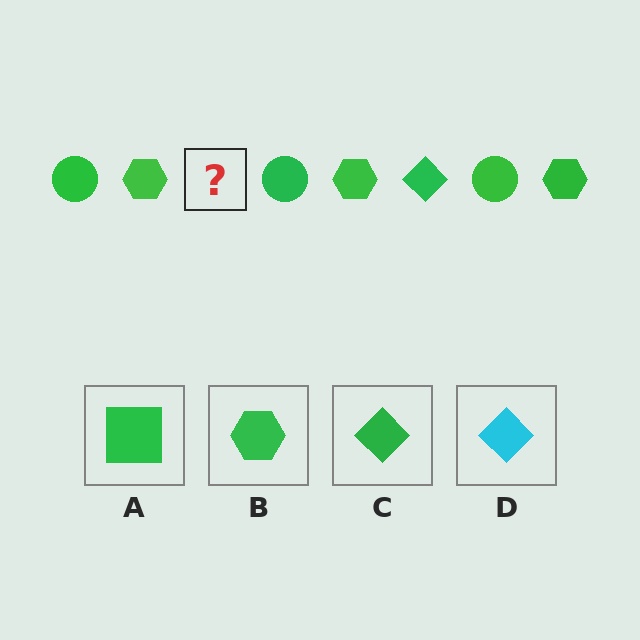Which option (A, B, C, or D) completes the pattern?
C.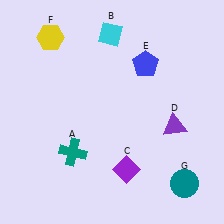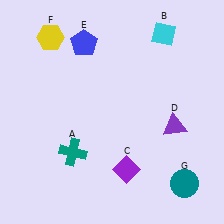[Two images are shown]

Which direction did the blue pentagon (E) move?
The blue pentagon (E) moved left.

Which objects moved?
The objects that moved are: the cyan diamond (B), the blue pentagon (E).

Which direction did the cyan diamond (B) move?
The cyan diamond (B) moved right.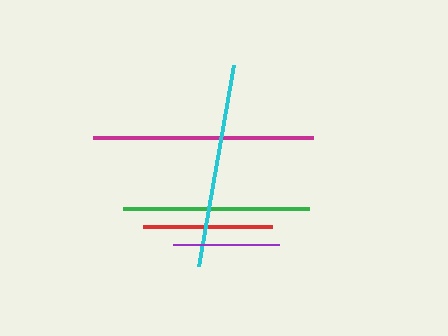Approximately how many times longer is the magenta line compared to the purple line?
The magenta line is approximately 2.1 times the length of the purple line.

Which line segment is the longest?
The magenta line is the longest at approximately 221 pixels.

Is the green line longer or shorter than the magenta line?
The magenta line is longer than the green line.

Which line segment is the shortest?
The purple line is the shortest at approximately 106 pixels.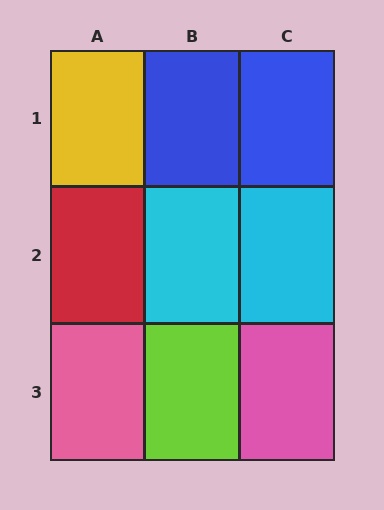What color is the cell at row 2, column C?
Cyan.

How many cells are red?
1 cell is red.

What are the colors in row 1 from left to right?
Yellow, blue, blue.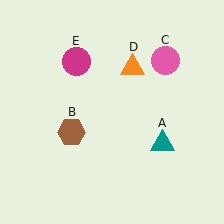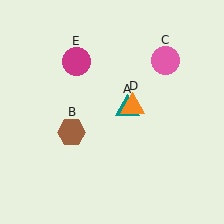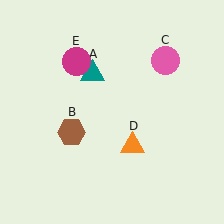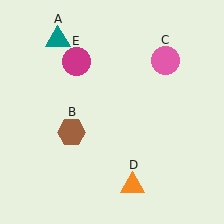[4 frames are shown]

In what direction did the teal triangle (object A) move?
The teal triangle (object A) moved up and to the left.